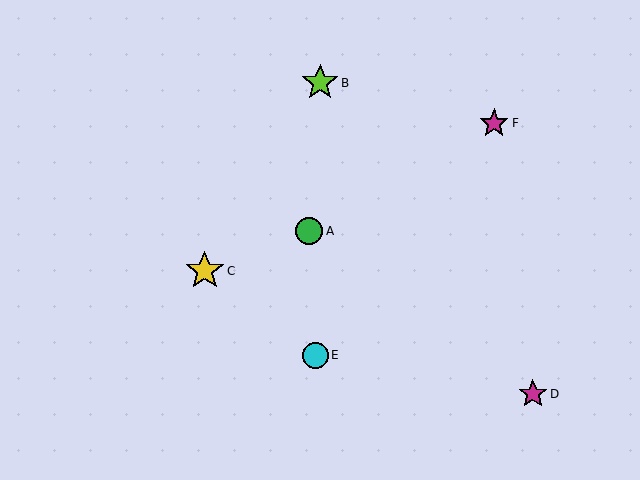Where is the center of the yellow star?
The center of the yellow star is at (205, 271).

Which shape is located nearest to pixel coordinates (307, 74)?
The lime star (labeled B) at (320, 83) is nearest to that location.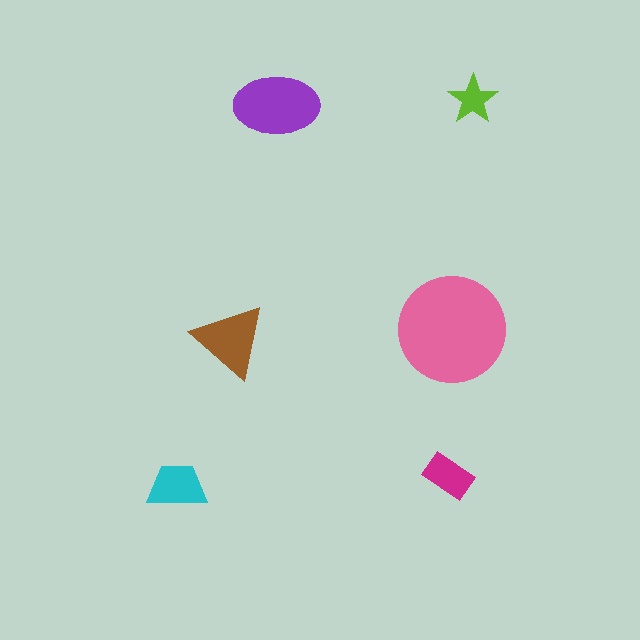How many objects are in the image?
There are 6 objects in the image.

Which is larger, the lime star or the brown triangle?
The brown triangle.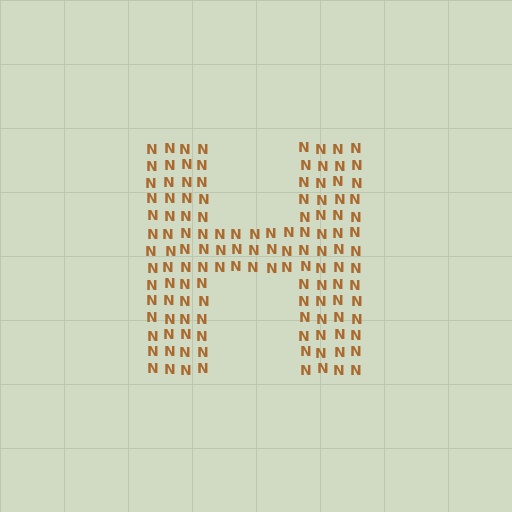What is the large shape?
The large shape is the letter H.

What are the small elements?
The small elements are letter N's.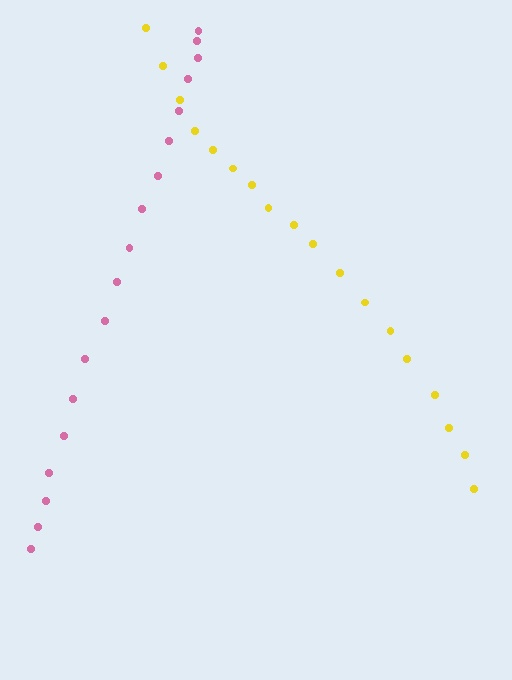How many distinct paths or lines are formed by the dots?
There are 2 distinct paths.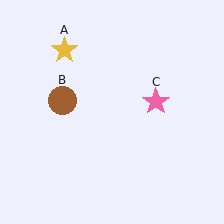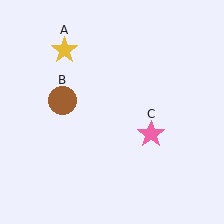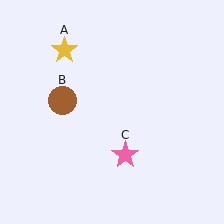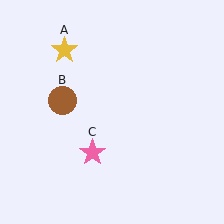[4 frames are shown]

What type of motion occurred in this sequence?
The pink star (object C) rotated clockwise around the center of the scene.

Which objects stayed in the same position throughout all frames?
Yellow star (object A) and brown circle (object B) remained stationary.